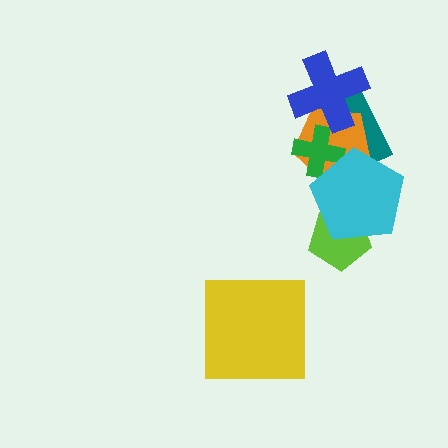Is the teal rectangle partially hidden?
Yes, it is partially covered by another shape.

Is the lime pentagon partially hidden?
Yes, it is partially covered by another shape.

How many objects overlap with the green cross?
3 objects overlap with the green cross.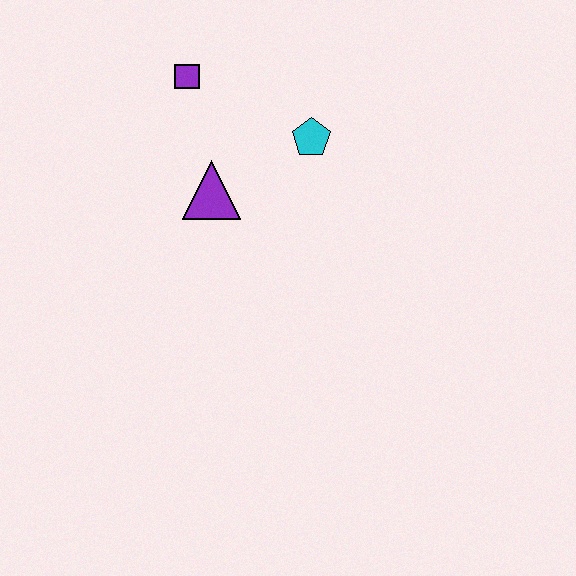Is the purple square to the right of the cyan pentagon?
No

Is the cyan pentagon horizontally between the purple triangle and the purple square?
No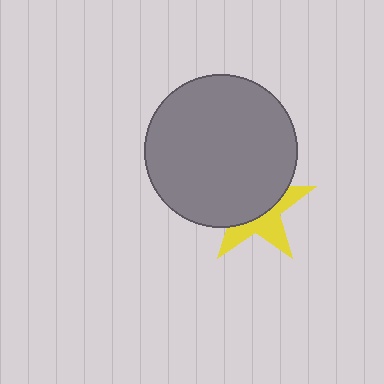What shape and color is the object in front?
The object in front is a gray circle.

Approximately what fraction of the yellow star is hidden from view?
Roughly 58% of the yellow star is hidden behind the gray circle.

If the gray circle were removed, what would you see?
You would see the complete yellow star.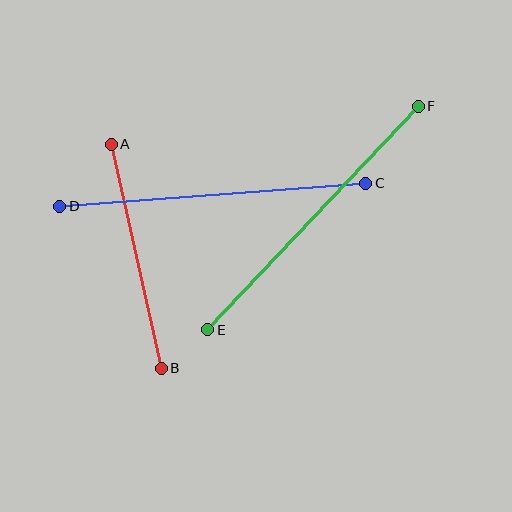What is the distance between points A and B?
The distance is approximately 230 pixels.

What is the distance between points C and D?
The distance is approximately 307 pixels.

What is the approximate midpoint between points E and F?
The midpoint is at approximately (313, 218) pixels.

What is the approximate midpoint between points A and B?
The midpoint is at approximately (136, 256) pixels.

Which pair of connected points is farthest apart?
Points E and F are farthest apart.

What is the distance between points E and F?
The distance is approximately 307 pixels.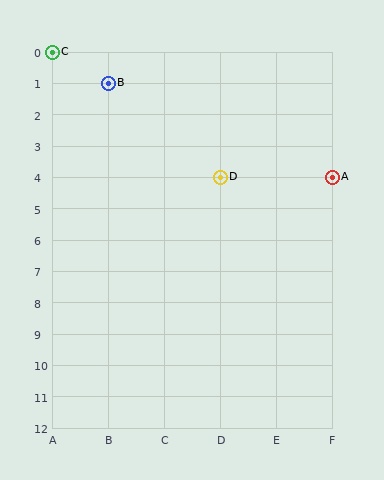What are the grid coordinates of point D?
Point D is at grid coordinates (D, 4).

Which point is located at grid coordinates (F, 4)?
Point A is at (F, 4).